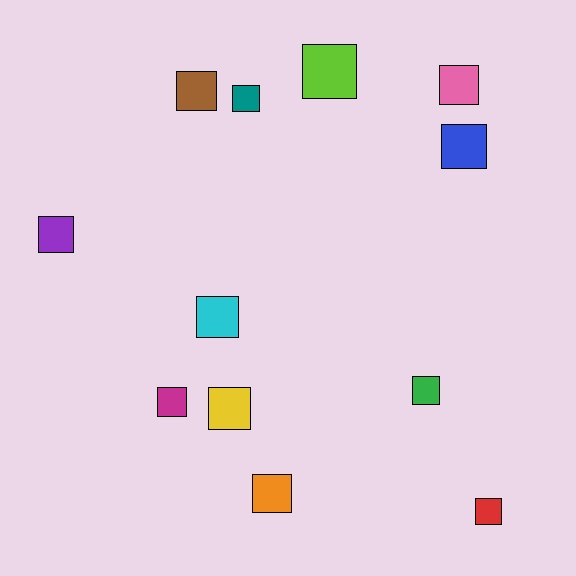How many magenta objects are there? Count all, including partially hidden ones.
There is 1 magenta object.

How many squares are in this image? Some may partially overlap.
There are 12 squares.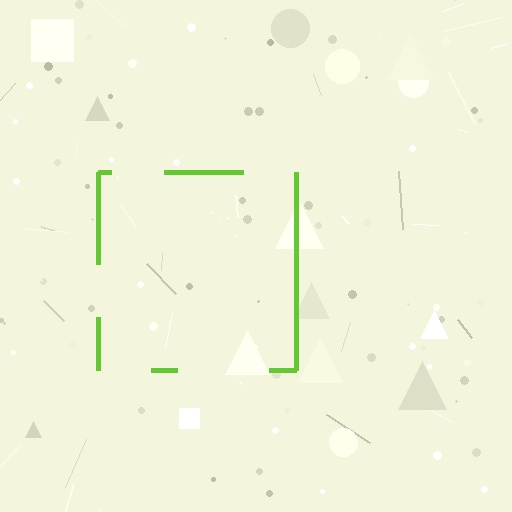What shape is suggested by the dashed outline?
The dashed outline suggests a square.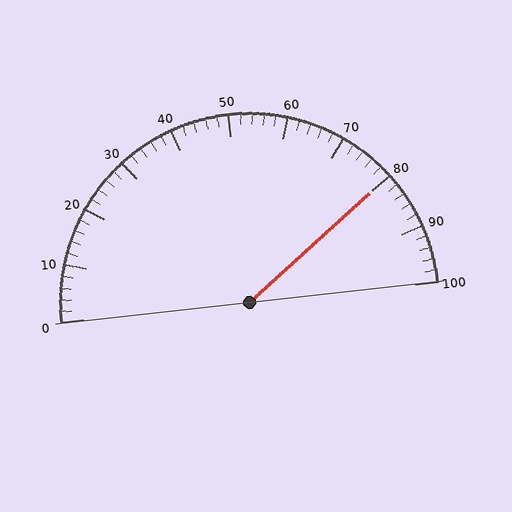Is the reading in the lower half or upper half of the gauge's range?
The reading is in the upper half of the range (0 to 100).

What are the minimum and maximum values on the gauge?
The gauge ranges from 0 to 100.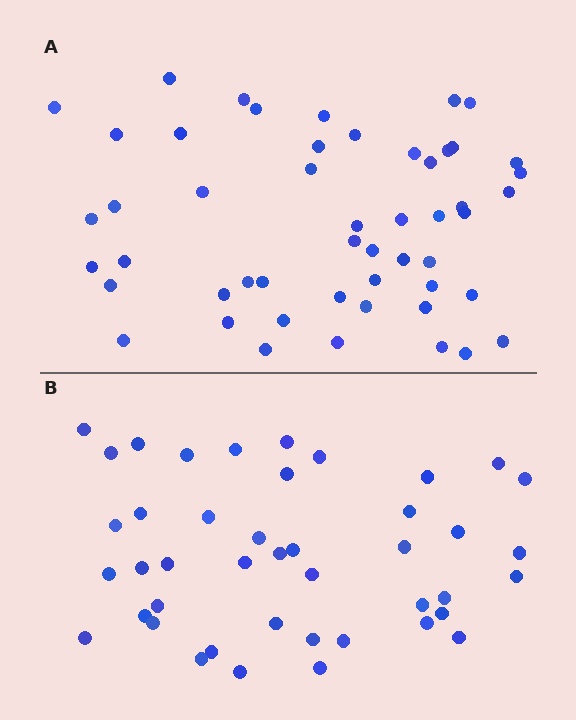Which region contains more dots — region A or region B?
Region A (the top region) has more dots.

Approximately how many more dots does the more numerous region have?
Region A has roughly 8 or so more dots than region B.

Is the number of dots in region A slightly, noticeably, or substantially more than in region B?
Region A has only slightly more — the two regions are fairly close. The ratio is roughly 1.2 to 1.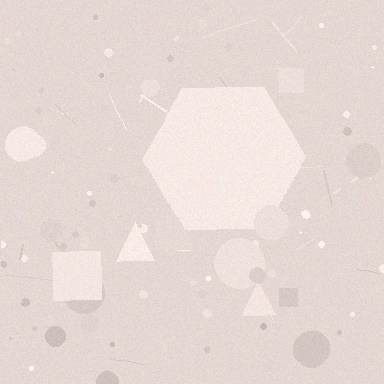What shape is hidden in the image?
A hexagon is hidden in the image.